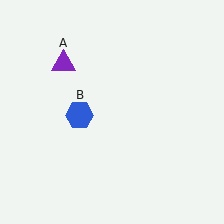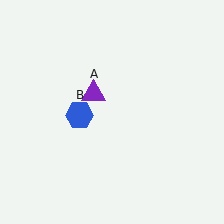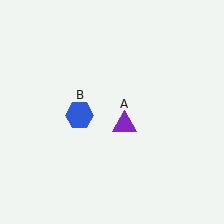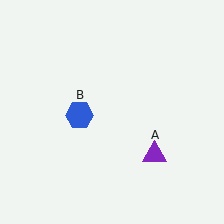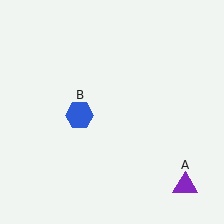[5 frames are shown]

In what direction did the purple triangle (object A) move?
The purple triangle (object A) moved down and to the right.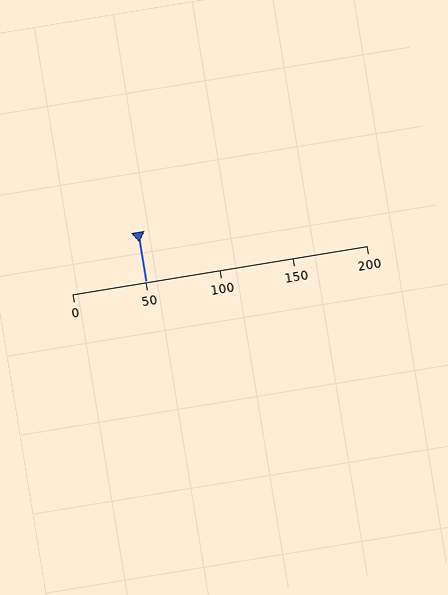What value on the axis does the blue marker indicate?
The marker indicates approximately 50.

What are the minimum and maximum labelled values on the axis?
The axis runs from 0 to 200.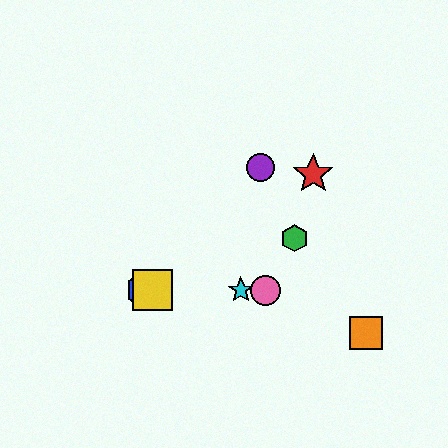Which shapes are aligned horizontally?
The blue hexagon, the yellow square, the cyan star, the pink circle are aligned horizontally.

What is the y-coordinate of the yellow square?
The yellow square is at y≈290.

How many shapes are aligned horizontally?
4 shapes (the blue hexagon, the yellow square, the cyan star, the pink circle) are aligned horizontally.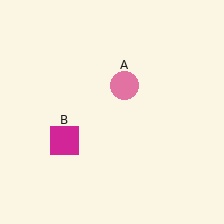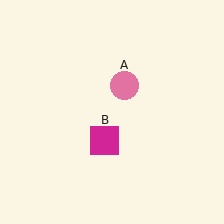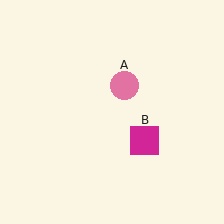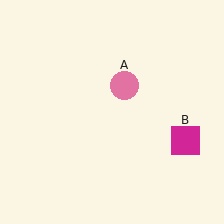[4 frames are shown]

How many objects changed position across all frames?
1 object changed position: magenta square (object B).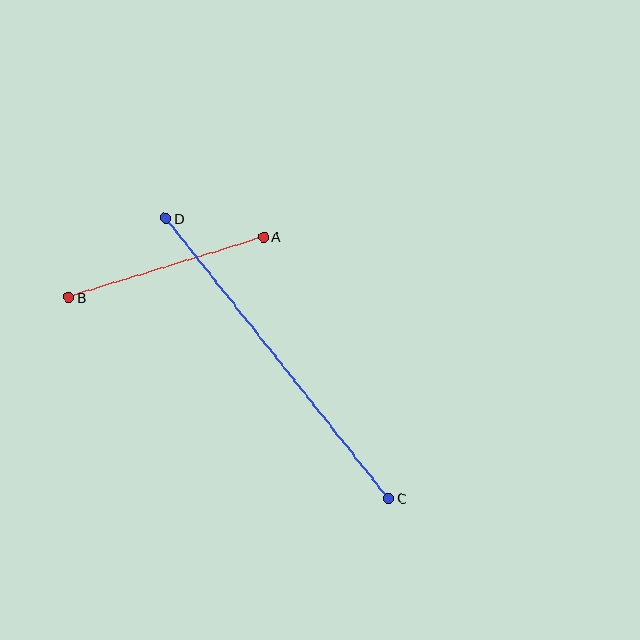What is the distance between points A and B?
The distance is approximately 204 pixels.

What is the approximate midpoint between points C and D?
The midpoint is at approximately (277, 358) pixels.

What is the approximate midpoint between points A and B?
The midpoint is at approximately (166, 267) pixels.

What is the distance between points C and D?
The distance is approximately 358 pixels.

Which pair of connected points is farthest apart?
Points C and D are farthest apart.